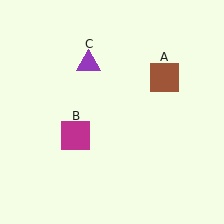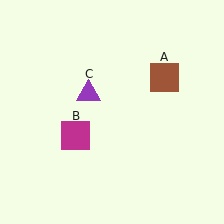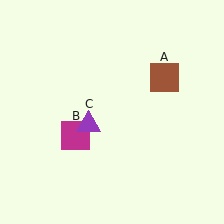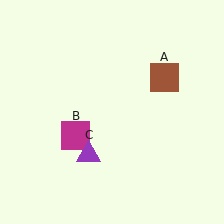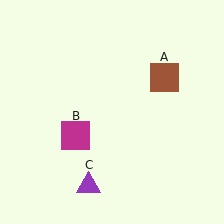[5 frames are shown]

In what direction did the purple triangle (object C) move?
The purple triangle (object C) moved down.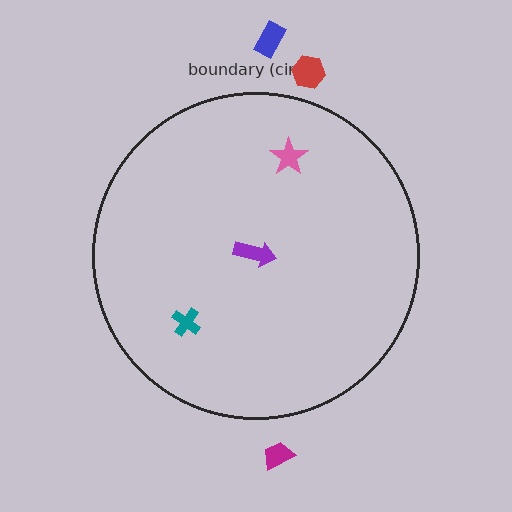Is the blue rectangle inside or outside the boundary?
Outside.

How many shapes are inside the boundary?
3 inside, 3 outside.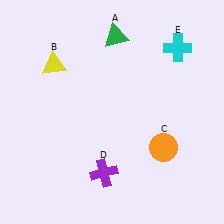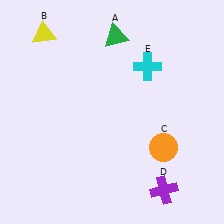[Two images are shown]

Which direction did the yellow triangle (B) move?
The yellow triangle (B) moved up.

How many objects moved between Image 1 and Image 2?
3 objects moved between the two images.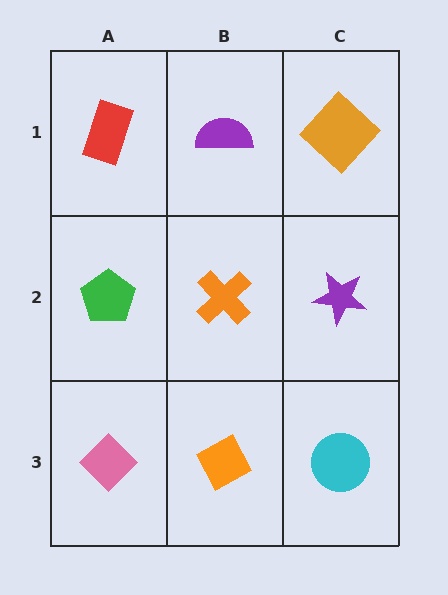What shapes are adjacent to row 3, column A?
A green pentagon (row 2, column A), an orange diamond (row 3, column B).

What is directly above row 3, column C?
A purple star.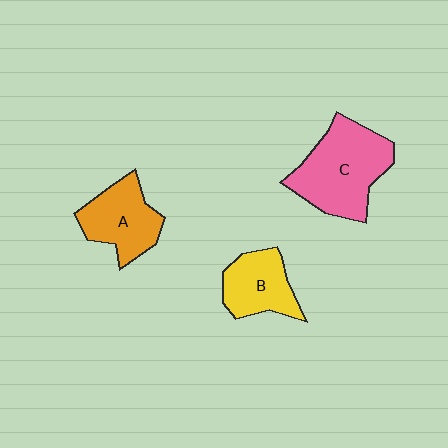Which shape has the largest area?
Shape C (pink).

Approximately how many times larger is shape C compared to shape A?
Approximately 1.5 times.